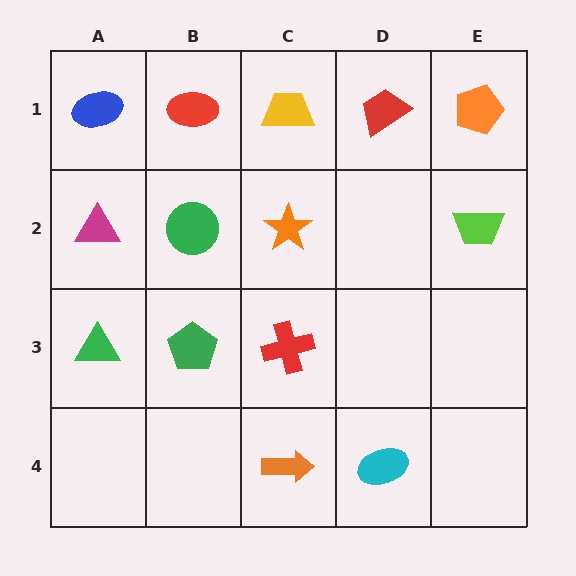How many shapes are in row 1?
5 shapes.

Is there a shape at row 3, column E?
No, that cell is empty.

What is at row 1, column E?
An orange pentagon.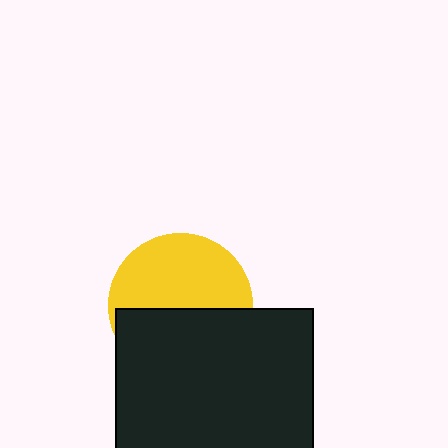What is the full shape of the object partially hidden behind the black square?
The partially hidden object is a yellow circle.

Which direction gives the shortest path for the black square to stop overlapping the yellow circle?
Moving down gives the shortest separation.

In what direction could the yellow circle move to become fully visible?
The yellow circle could move up. That would shift it out from behind the black square entirely.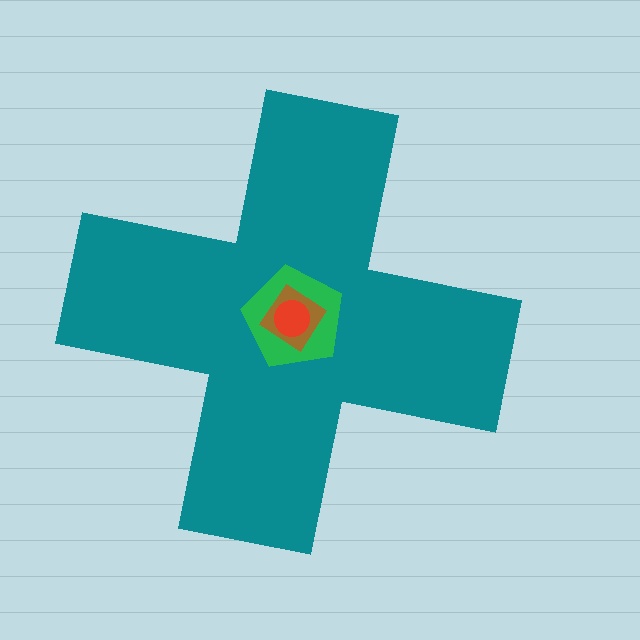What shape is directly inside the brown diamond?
The red circle.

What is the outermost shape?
The teal cross.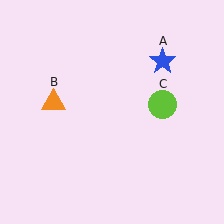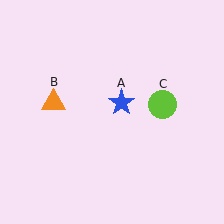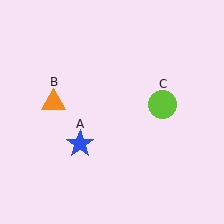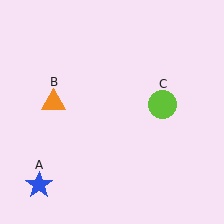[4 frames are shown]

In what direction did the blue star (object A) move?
The blue star (object A) moved down and to the left.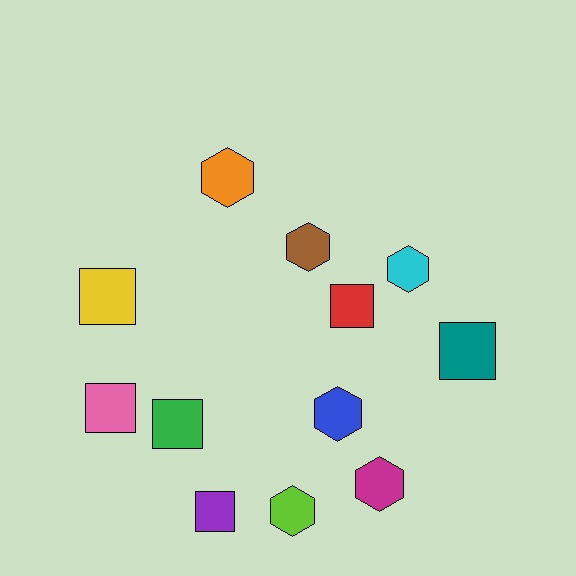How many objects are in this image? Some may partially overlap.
There are 12 objects.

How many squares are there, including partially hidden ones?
There are 6 squares.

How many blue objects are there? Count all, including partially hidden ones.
There is 1 blue object.